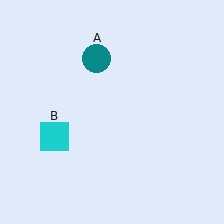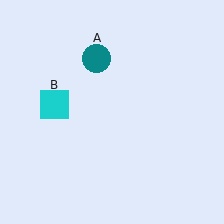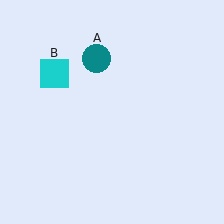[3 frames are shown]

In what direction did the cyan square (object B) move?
The cyan square (object B) moved up.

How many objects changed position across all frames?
1 object changed position: cyan square (object B).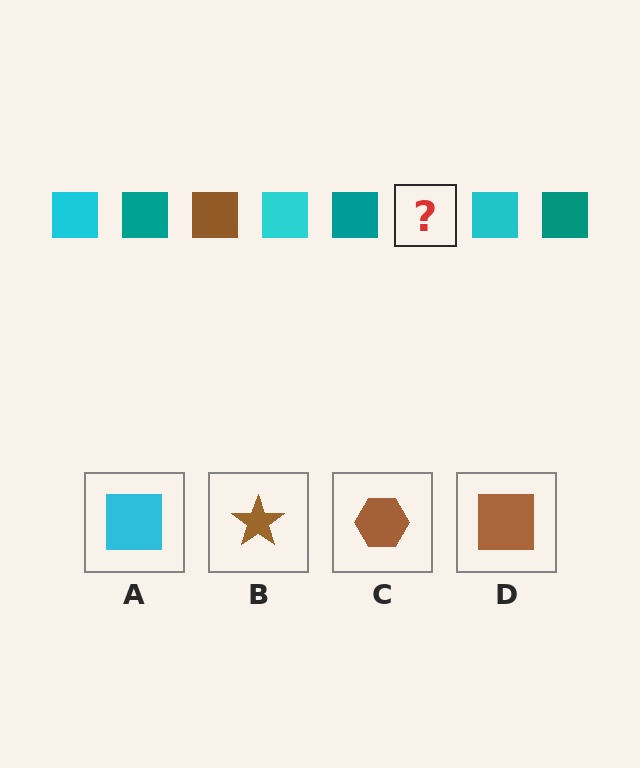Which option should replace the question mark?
Option D.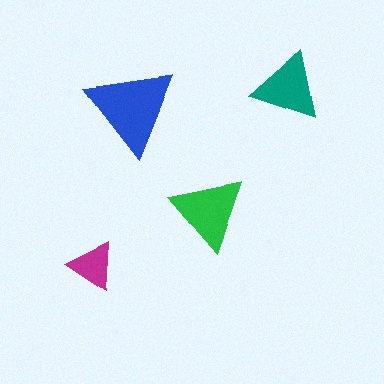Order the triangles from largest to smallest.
the blue one, the green one, the teal one, the magenta one.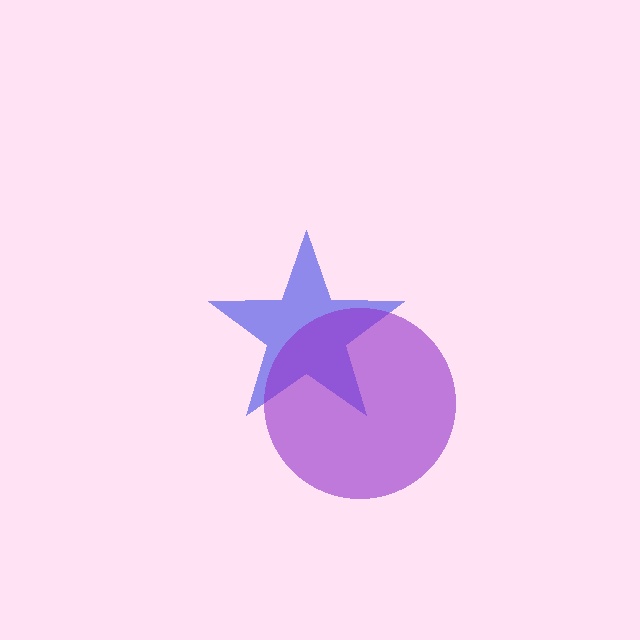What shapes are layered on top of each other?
The layered shapes are: a blue star, a purple circle.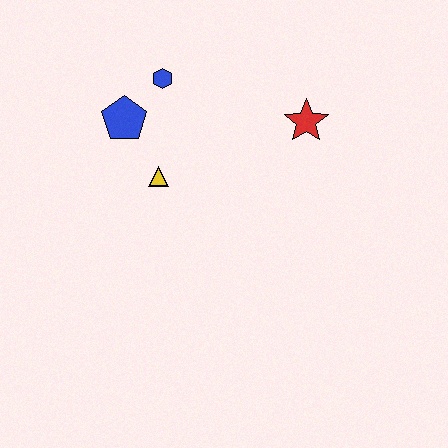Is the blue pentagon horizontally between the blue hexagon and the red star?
No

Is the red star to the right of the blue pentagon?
Yes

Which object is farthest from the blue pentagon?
The red star is farthest from the blue pentagon.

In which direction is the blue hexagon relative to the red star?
The blue hexagon is to the left of the red star.